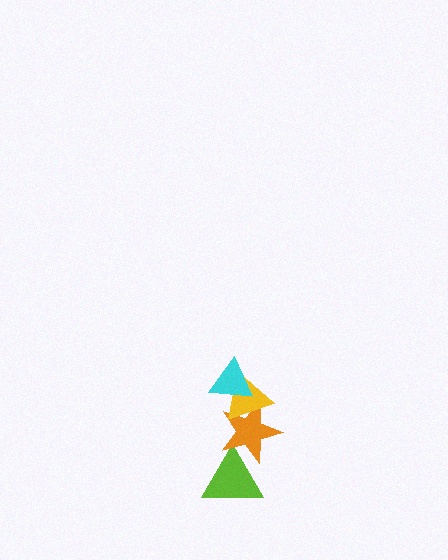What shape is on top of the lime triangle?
The orange star is on top of the lime triangle.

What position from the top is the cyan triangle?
The cyan triangle is 1st from the top.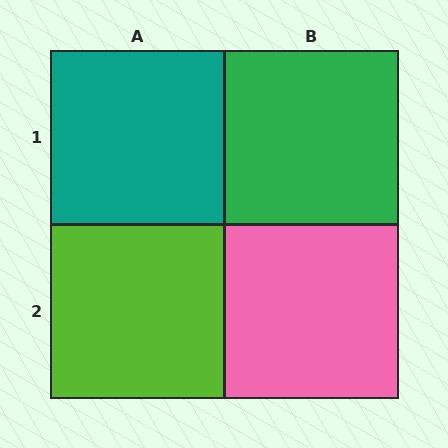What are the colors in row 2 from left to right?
Lime, pink.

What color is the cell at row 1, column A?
Teal.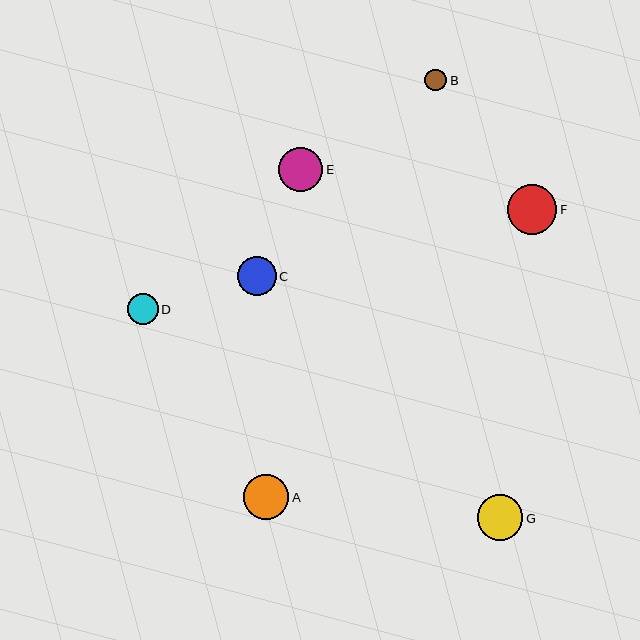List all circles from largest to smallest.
From largest to smallest: F, G, A, E, C, D, B.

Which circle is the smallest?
Circle B is the smallest with a size of approximately 22 pixels.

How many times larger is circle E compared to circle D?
Circle E is approximately 1.4 times the size of circle D.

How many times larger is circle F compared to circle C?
Circle F is approximately 1.3 times the size of circle C.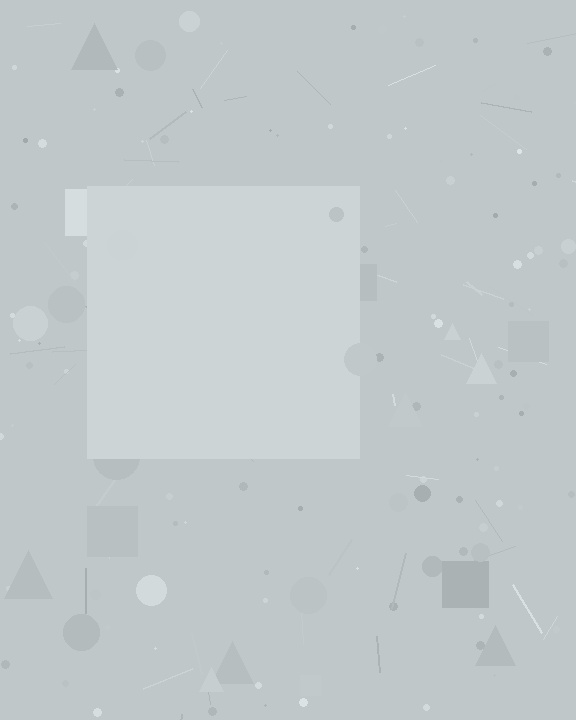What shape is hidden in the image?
A square is hidden in the image.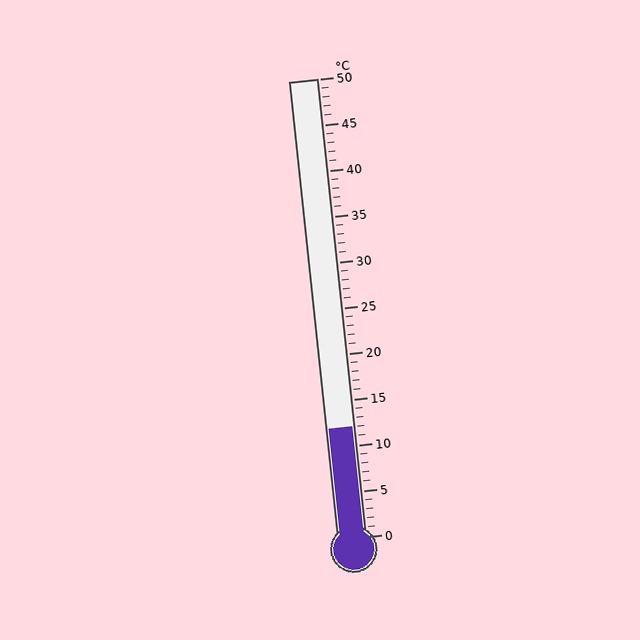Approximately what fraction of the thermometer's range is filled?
The thermometer is filled to approximately 25% of its range.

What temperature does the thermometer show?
The thermometer shows approximately 12°C.